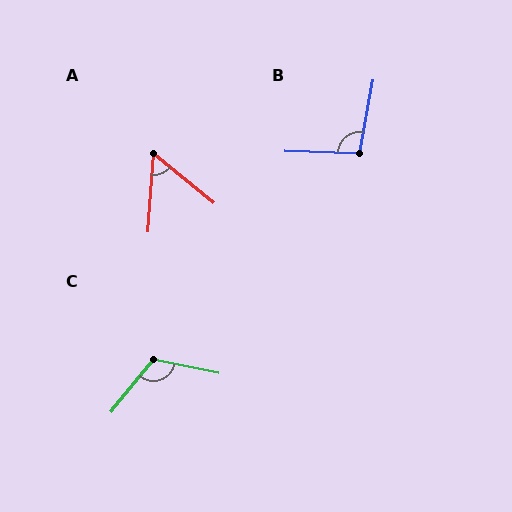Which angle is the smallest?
A, at approximately 55 degrees.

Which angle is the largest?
C, at approximately 117 degrees.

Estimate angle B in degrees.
Approximately 98 degrees.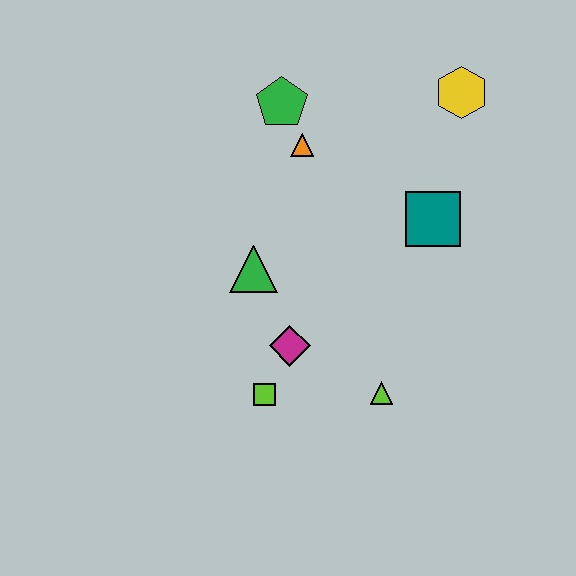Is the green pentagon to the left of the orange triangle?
Yes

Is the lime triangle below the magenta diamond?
Yes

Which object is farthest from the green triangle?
The yellow hexagon is farthest from the green triangle.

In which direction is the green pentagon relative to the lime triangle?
The green pentagon is above the lime triangle.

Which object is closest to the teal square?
The yellow hexagon is closest to the teal square.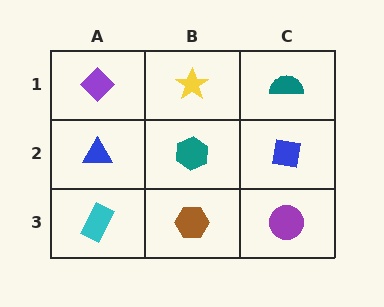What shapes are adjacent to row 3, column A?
A blue triangle (row 2, column A), a brown hexagon (row 3, column B).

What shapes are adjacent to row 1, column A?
A blue triangle (row 2, column A), a yellow star (row 1, column B).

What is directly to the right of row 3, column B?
A purple circle.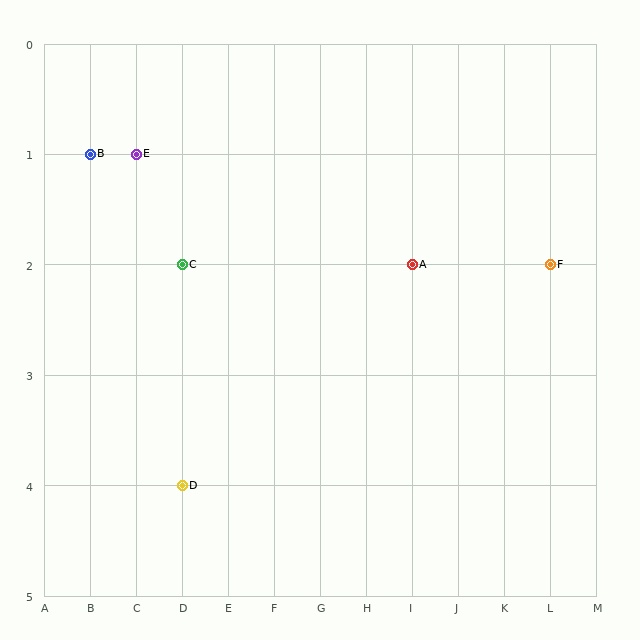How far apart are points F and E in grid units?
Points F and E are 9 columns and 1 row apart (about 9.1 grid units diagonally).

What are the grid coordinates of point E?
Point E is at grid coordinates (C, 1).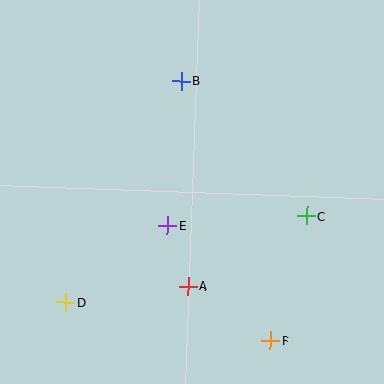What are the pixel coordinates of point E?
Point E is at (168, 225).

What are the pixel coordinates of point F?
Point F is at (271, 341).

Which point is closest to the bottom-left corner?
Point D is closest to the bottom-left corner.